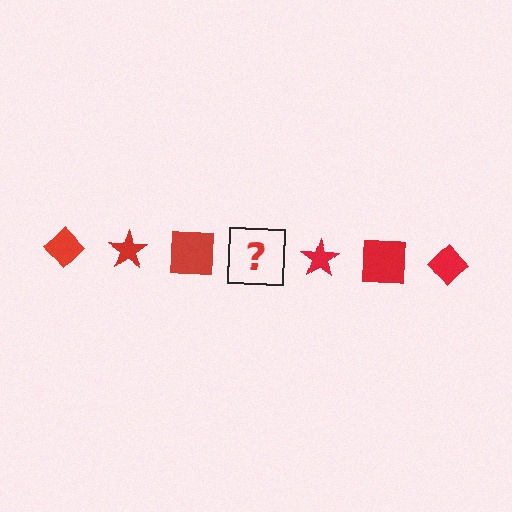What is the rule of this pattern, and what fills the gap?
The rule is that the pattern cycles through diamond, star, square shapes in red. The gap should be filled with a red diamond.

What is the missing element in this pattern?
The missing element is a red diamond.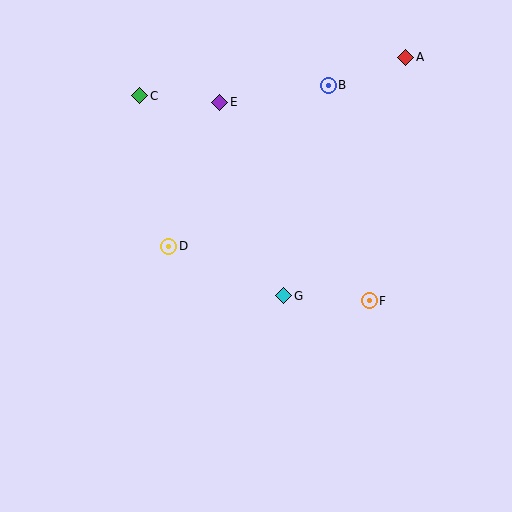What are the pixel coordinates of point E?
Point E is at (220, 102).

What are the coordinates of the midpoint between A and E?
The midpoint between A and E is at (313, 80).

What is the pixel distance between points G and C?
The distance between G and C is 246 pixels.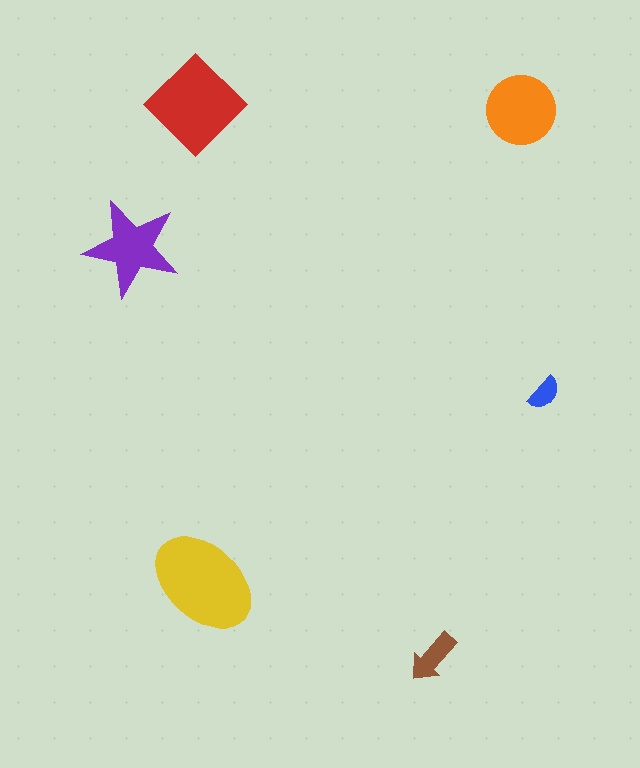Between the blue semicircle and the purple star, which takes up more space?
The purple star.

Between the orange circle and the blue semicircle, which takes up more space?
The orange circle.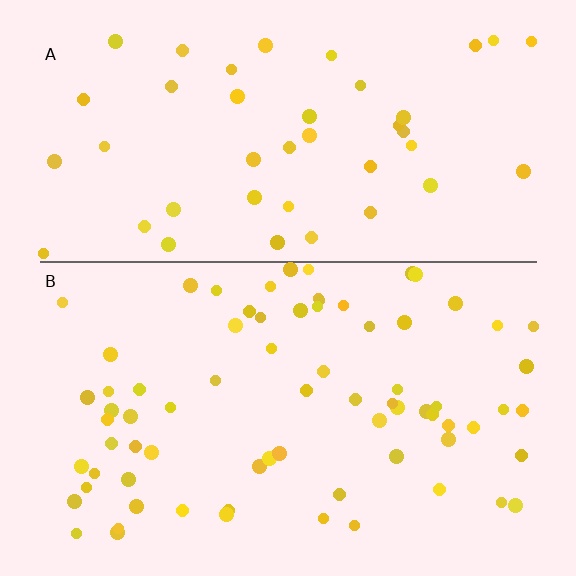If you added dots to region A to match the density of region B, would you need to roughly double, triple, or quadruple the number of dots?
Approximately double.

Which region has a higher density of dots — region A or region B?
B (the bottom).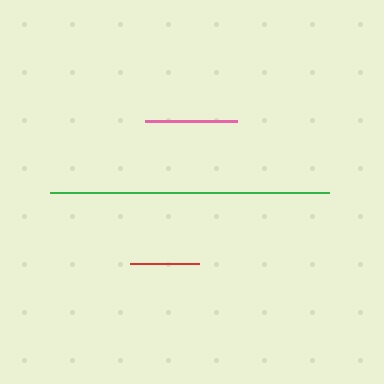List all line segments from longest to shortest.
From longest to shortest: green, pink, red.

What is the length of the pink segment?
The pink segment is approximately 93 pixels long.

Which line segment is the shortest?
The red line is the shortest at approximately 69 pixels.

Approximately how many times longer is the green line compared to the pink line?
The green line is approximately 3.0 times the length of the pink line.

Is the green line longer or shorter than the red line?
The green line is longer than the red line.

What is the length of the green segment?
The green segment is approximately 278 pixels long.